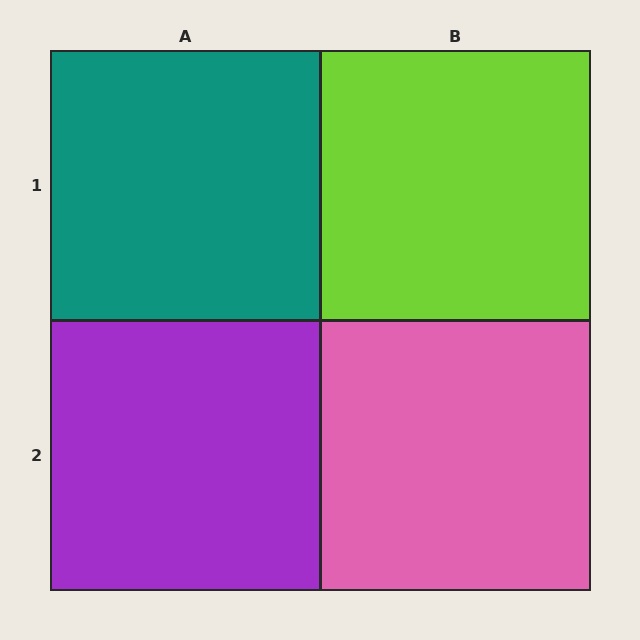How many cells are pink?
1 cell is pink.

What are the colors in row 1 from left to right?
Teal, lime.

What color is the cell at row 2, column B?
Pink.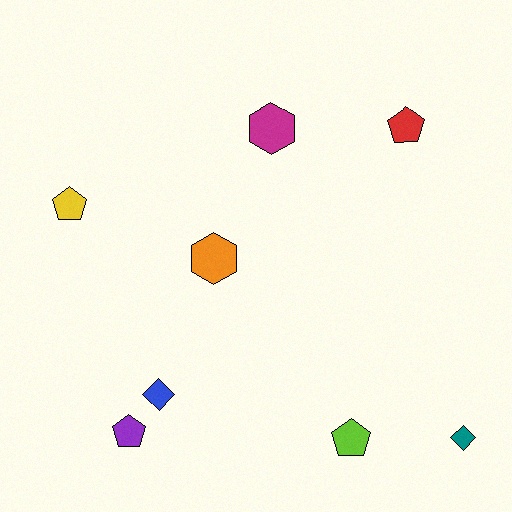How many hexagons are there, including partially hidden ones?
There are 2 hexagons.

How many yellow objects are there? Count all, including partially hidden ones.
There is 1 yellow object.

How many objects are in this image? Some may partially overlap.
There are 8 objects.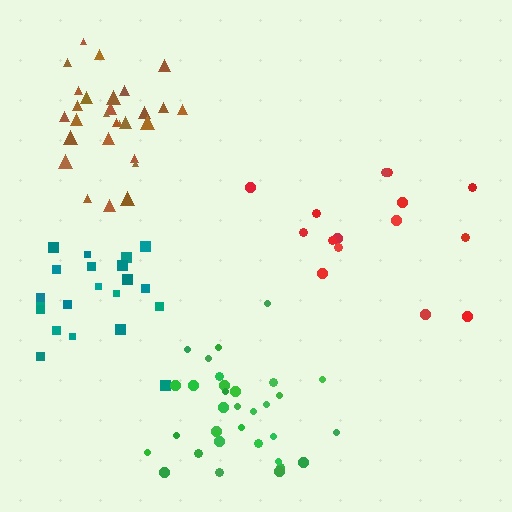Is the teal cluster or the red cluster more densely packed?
Teal.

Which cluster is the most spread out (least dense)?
Red.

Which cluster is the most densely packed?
Brown.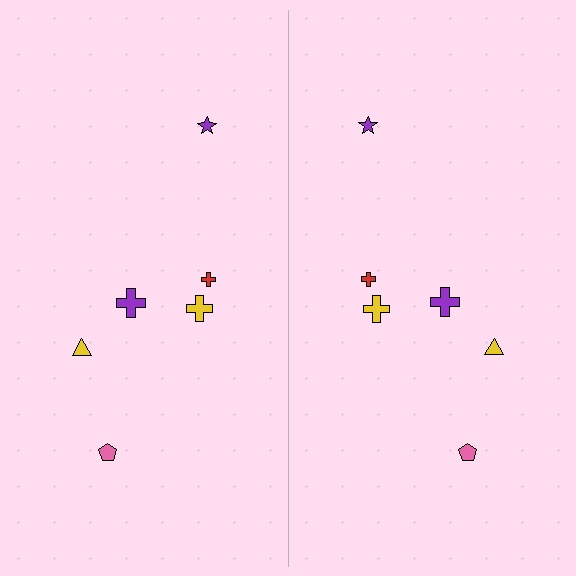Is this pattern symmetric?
Yes, this pattern has bilateral (reflection) symmetry.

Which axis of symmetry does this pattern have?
The pattern has a vertical axis of symmetry running through the center of the image.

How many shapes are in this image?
There are 12 shapes in this image.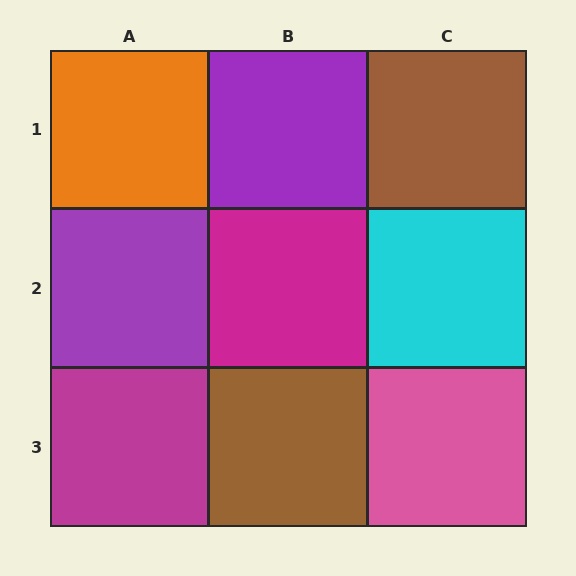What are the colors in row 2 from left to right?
Purple, magenta, cyan.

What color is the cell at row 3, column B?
Brown.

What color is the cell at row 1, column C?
Brown.